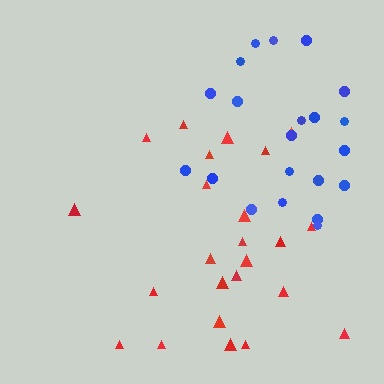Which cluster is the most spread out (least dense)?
Blue.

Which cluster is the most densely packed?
Red.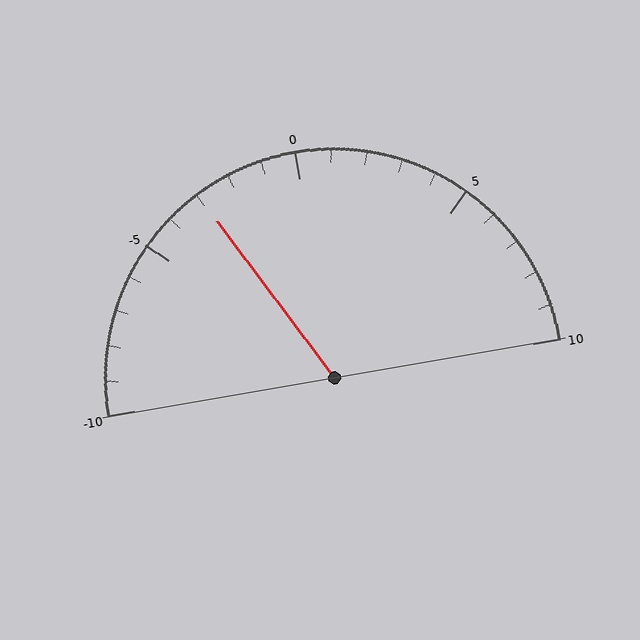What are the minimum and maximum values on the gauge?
The gauge ranges from -10 to 10.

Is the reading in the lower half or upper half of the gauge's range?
The reading is in the lower half of the range (-10 to 10).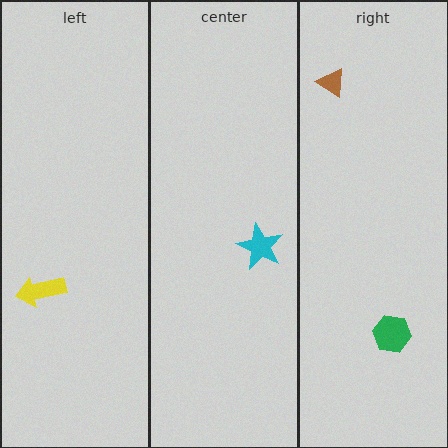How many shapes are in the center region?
1.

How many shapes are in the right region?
2.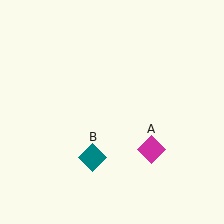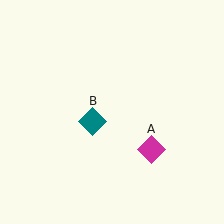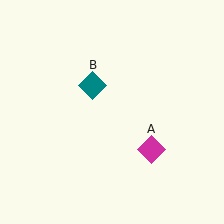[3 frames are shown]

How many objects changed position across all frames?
1 object changed position: teal diamond (object B).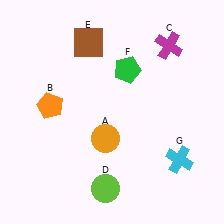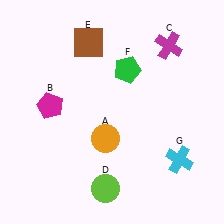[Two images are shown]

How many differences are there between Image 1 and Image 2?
There is 1 difference between the two images.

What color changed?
The pentagon (B) changed from orange in Image 1 to magenta in Image 2.